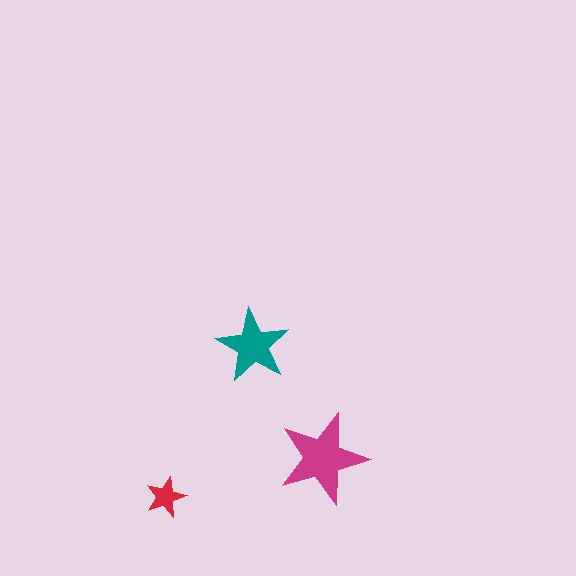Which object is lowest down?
The red star is bottommost.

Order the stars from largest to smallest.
the magenta one, the teal one, the red one.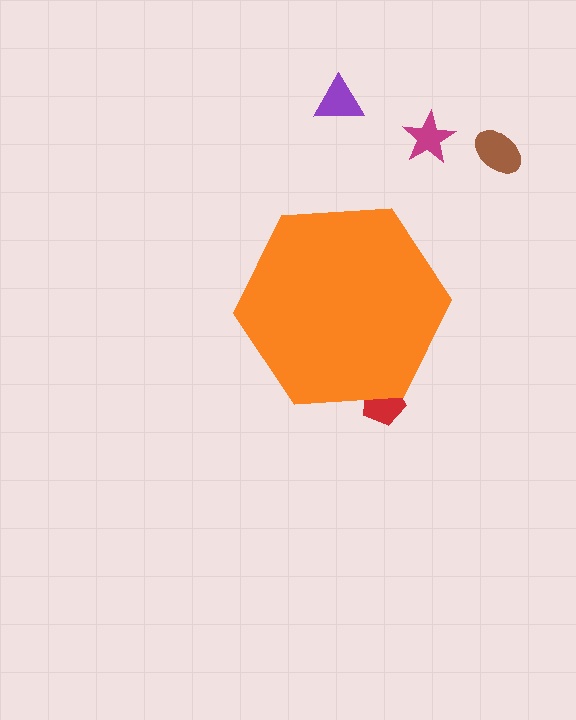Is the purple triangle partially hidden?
No, the purple triangle is fully visible.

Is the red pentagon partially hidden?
Yes, the red pentagon is partially hidden behind the orange hexagon.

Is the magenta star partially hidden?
No, the magenta star is fully visible.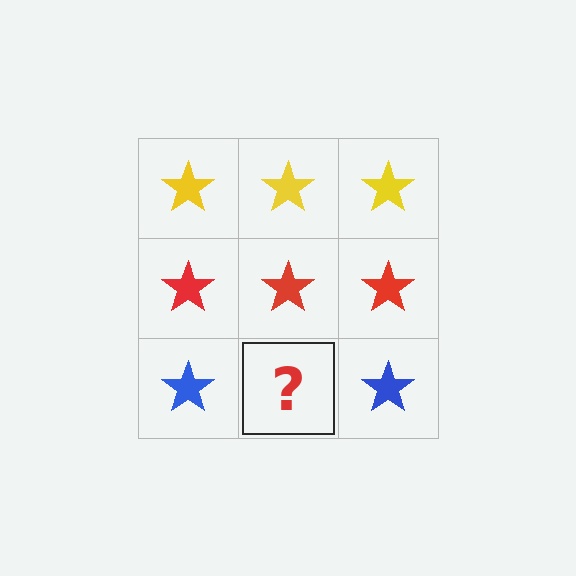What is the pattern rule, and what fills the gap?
The rule is that each row has a consistent color. The gap should be filled with a blue star.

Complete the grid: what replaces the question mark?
The question mark should be replaced with a blue star.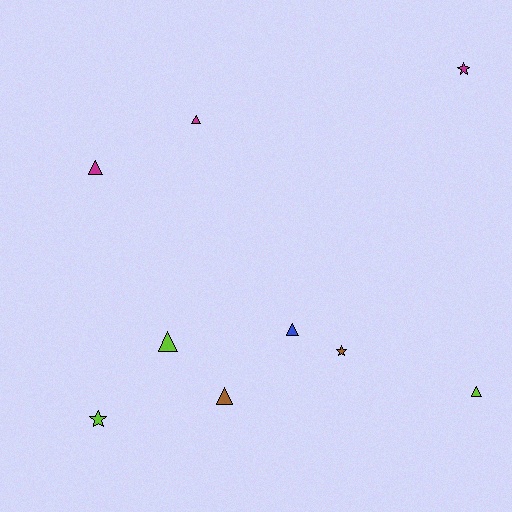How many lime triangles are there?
There are 2 lime triangles.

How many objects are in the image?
There are 9 objects.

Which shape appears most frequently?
Triangle, with 6 objects.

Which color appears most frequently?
Magenta, with 3 objects.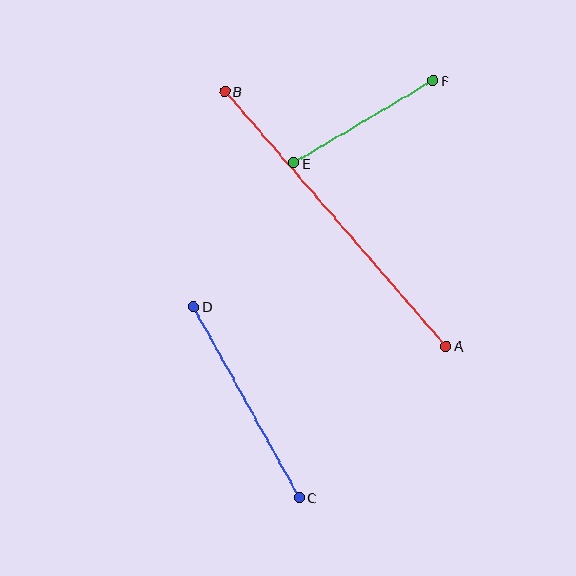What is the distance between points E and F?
The distance is approximately 161 pixels.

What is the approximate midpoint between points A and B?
The midpoint is at approximately (335, 219) pixels.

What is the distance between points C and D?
The distance is approximately 218 pixels.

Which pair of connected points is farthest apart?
Points A and B are farthest apart.